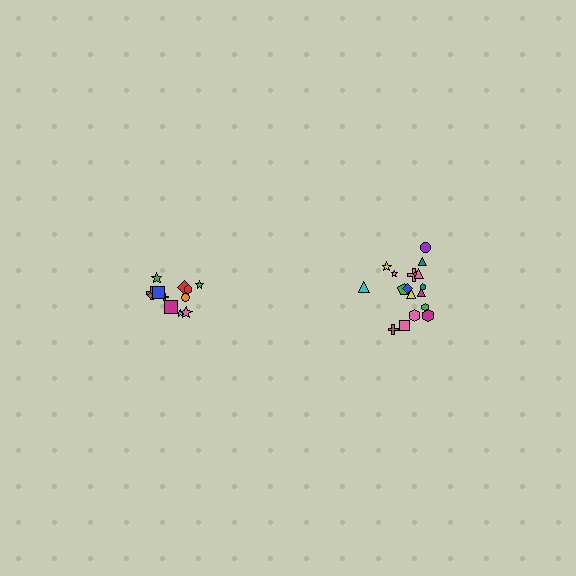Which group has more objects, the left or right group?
The right group.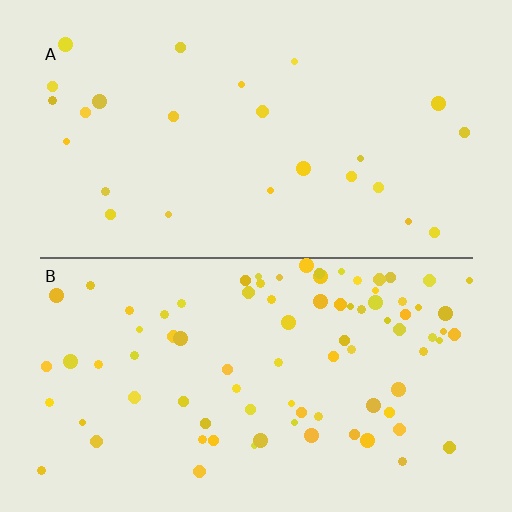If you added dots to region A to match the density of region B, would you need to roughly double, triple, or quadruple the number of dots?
Approximately triple.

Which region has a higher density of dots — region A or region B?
B (the bottom).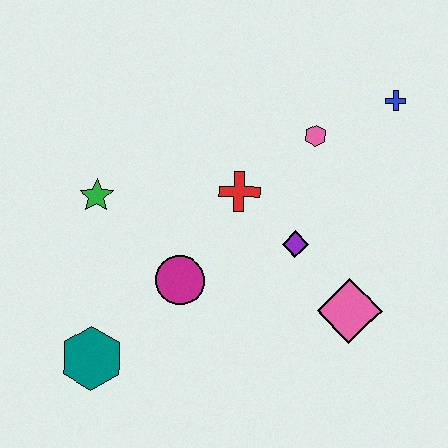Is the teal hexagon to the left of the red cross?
Yes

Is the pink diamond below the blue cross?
Yes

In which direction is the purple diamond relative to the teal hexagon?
The purple diamond is to the right of the teal hexagon.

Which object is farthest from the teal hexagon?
The blue cross is farthest from the teal hexagon.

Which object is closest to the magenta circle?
The red cross is closest to the magenta circle.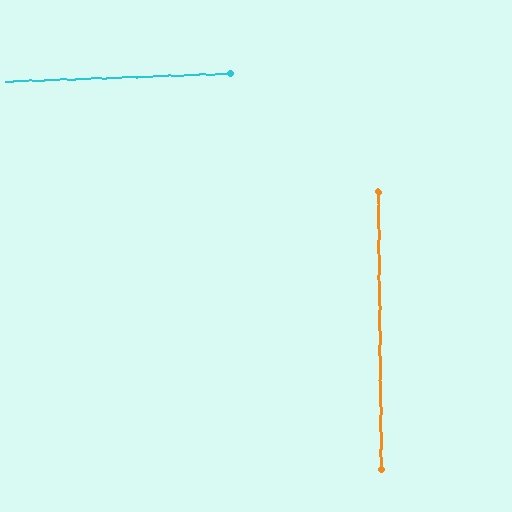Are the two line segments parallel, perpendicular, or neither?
Perpendicular — they meet at approximately 89°.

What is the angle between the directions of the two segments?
Approximately 89 degrees.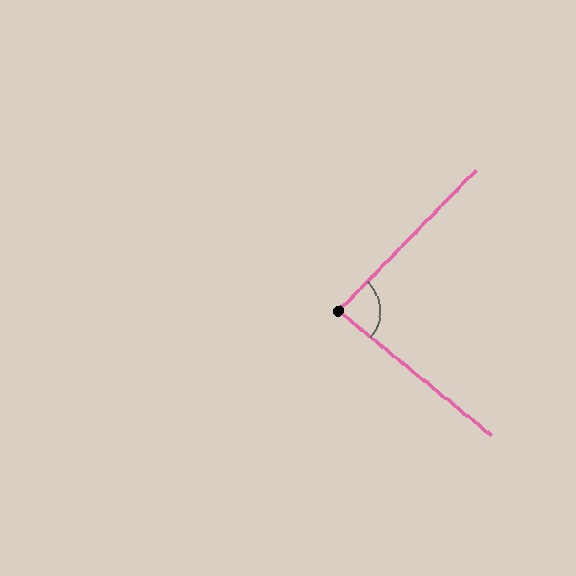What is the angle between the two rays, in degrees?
Approximately 85 degrees.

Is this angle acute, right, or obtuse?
It is acute.